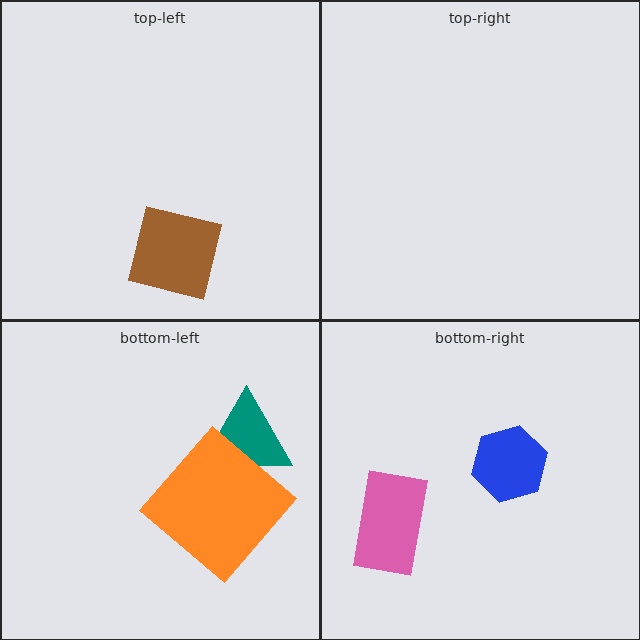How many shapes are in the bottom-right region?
2.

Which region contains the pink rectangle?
The bottom-right region.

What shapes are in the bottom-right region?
The pink rectangle, the blue hexagon.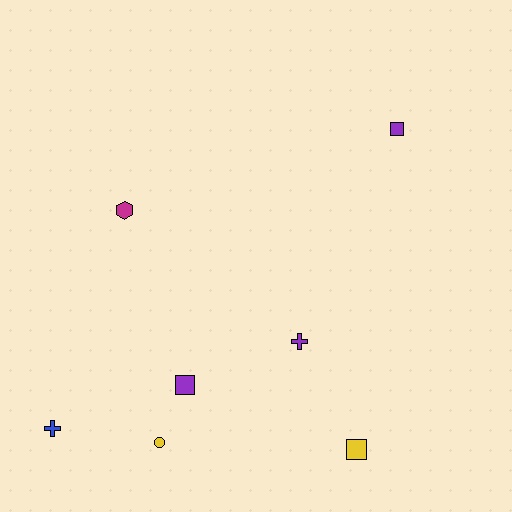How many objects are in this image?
There are 7 objects.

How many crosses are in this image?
There are 2 crosses.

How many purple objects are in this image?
There are 3 purple objects.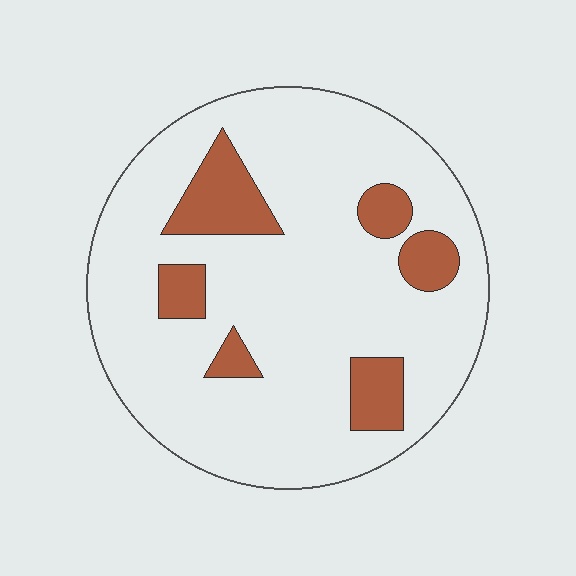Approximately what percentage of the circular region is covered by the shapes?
Approximately 15%.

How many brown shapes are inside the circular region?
6.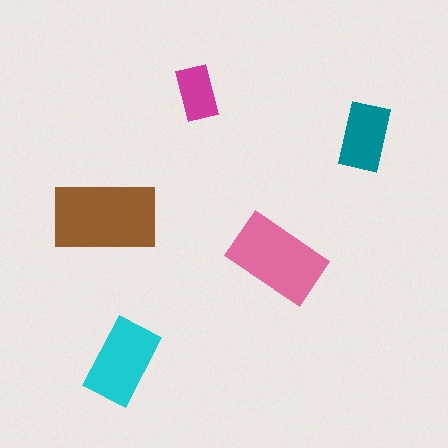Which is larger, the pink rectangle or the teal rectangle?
The pink one.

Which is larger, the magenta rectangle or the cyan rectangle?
The cyan one.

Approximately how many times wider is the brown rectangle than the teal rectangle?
About 1.5 times wider.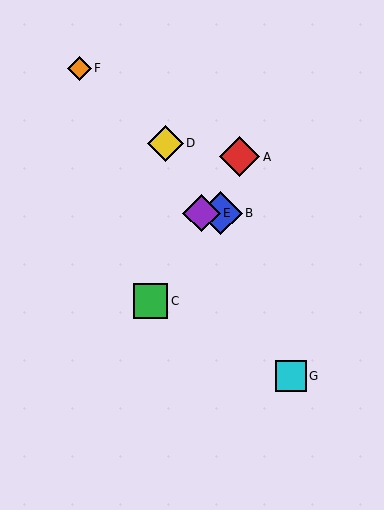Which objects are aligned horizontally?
Objects B, E are aligned horizontally.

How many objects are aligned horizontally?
2 objects (B, E) are aligned horizontally.